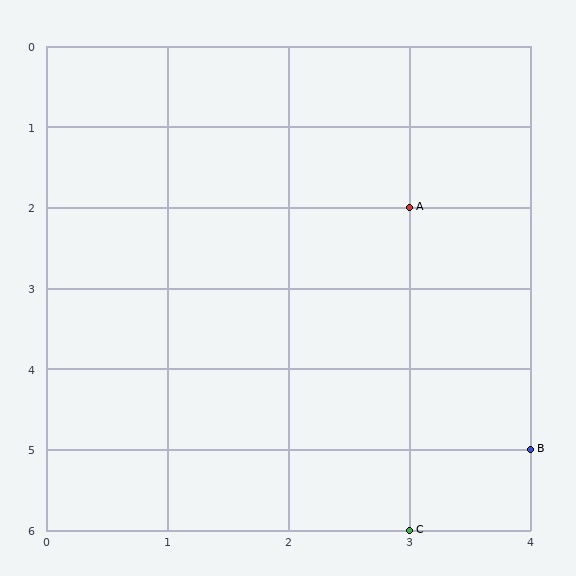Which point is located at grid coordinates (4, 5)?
Point B is at (4, 5).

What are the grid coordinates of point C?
Point C is at grid coordinates (3, 6).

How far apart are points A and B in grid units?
Points A and B are 1 column and 3 rows apart (about 3.2 grid units diagonally).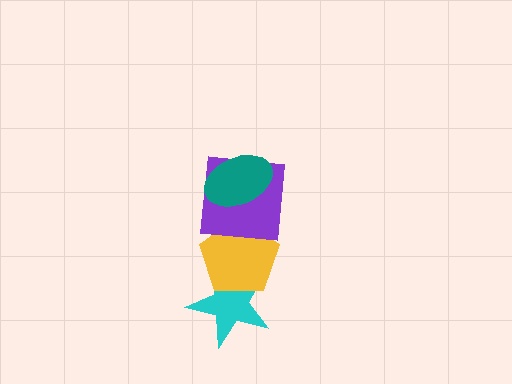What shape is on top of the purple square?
The teal ellipse is on top of the purple square.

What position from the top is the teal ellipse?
The teal ellipse is 1st from the top.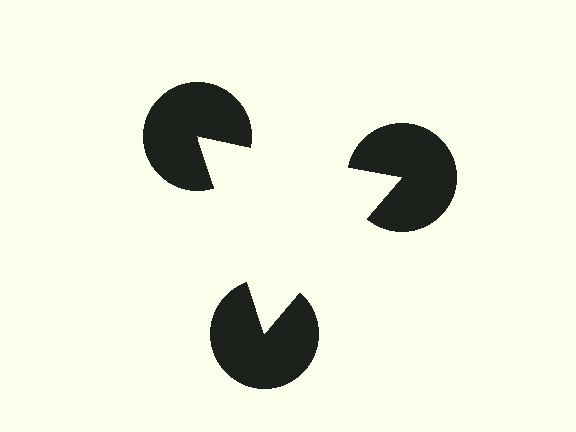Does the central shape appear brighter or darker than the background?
It typically appears slightly brighter than the background, even though no actual brightness change is drawn.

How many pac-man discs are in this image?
There are 3 — one at each vertex of the illusory triangle.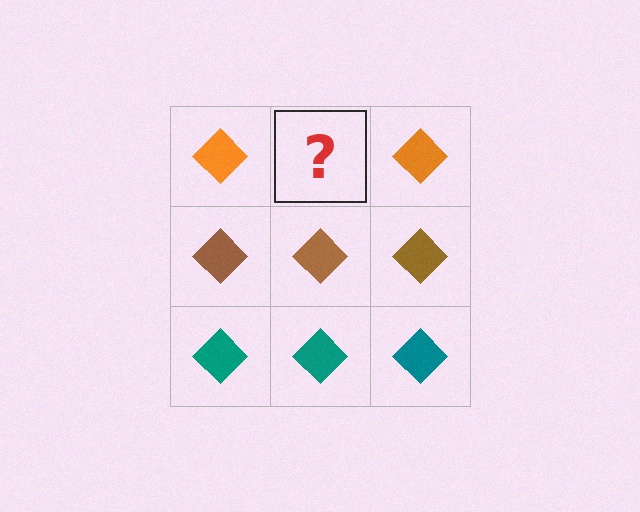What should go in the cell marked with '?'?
The missing cell should contain an orange diamond.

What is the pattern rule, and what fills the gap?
The rule is that each row has a consistent color. The gap should be filled with an orange diamond.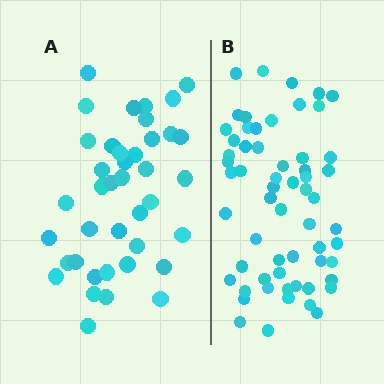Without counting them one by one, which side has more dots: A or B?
Region B (the right region) has more dots.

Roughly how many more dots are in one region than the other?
Region B has approximately 20 more dots than region A.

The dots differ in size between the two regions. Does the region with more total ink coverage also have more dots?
No. Region A has more total ink coverage because its dots are larger, but region B actually contains more individual dots. Total area can be misleading — the number of items is what matters here.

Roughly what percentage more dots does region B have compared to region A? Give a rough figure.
About 50% more.